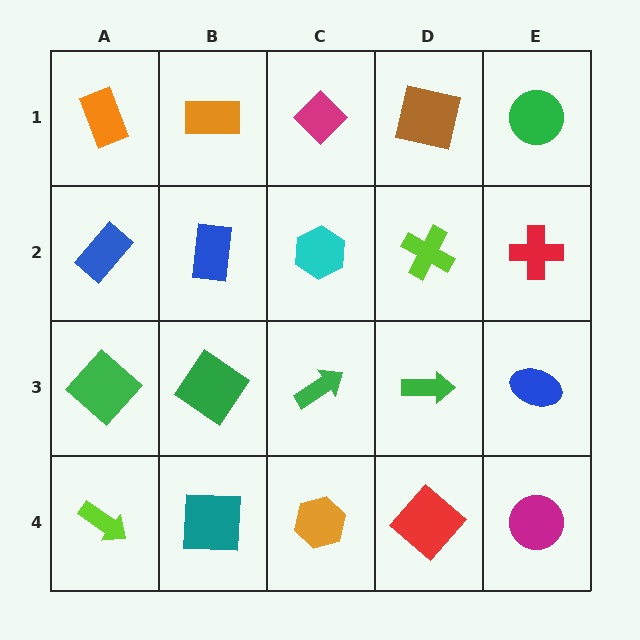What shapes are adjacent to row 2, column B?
An orange rectangle (row 1, column B), a green diamond (row 3, column B), a blue rectangle (row 2, column A), a cyan hexagon (row 2, column C).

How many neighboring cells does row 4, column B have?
3.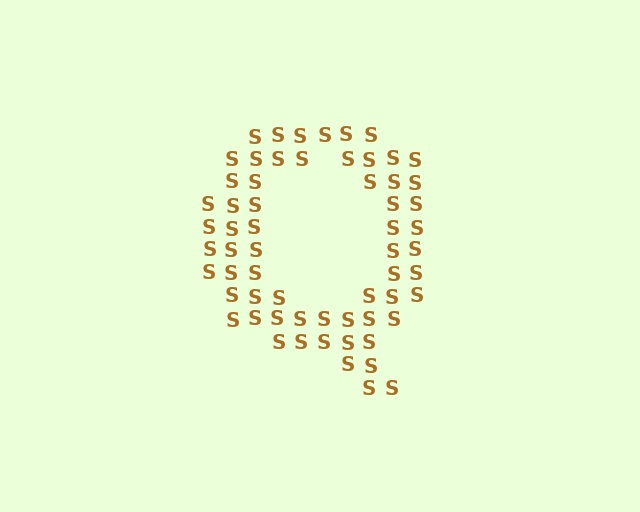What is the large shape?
The large shape is the letter Q.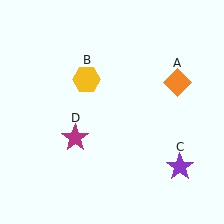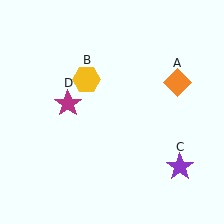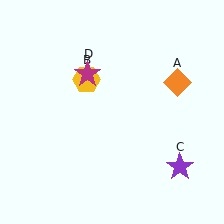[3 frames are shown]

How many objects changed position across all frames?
1 object changed position: magenta star (object D).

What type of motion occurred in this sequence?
The magenta star (object D) rotated clockwise around the center of the scene.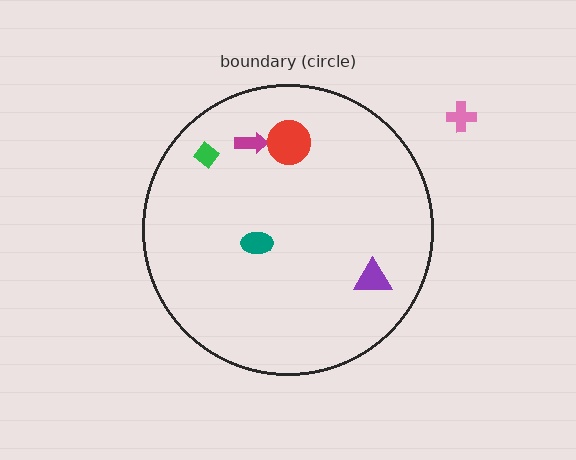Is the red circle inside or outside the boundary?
Inside.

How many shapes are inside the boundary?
5 inside, 1 outside.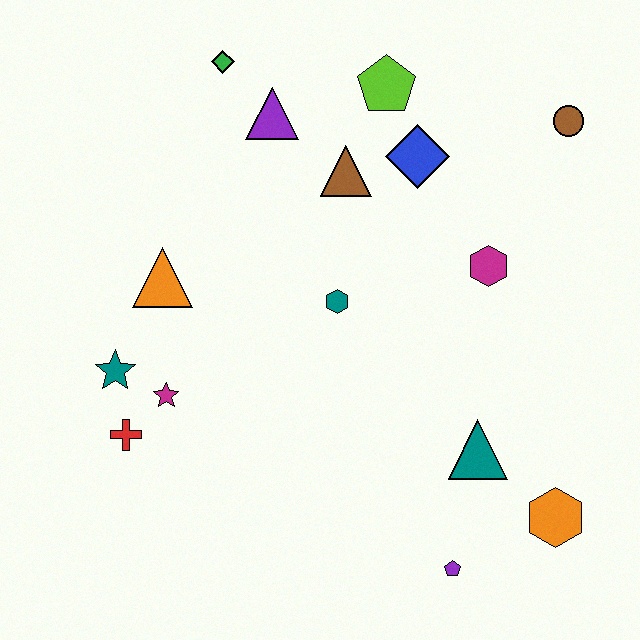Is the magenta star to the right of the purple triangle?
No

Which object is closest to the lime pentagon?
The blue diamond is closest to the lime pentagon.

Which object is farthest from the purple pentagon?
The green diamond is farthest from the purple pentagon.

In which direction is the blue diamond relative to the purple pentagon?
The blue diamond is above the purple pentagon.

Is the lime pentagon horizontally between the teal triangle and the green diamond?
Yes